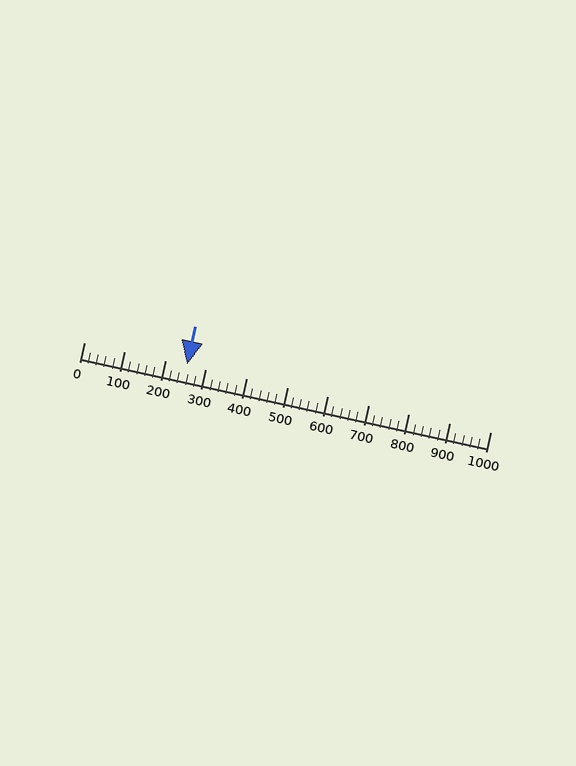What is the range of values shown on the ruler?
The ruler shows values from 0 to 1000.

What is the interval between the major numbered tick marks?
The major tick marks are spaced 100 units apart.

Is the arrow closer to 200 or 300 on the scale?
The arrow is closer to 300.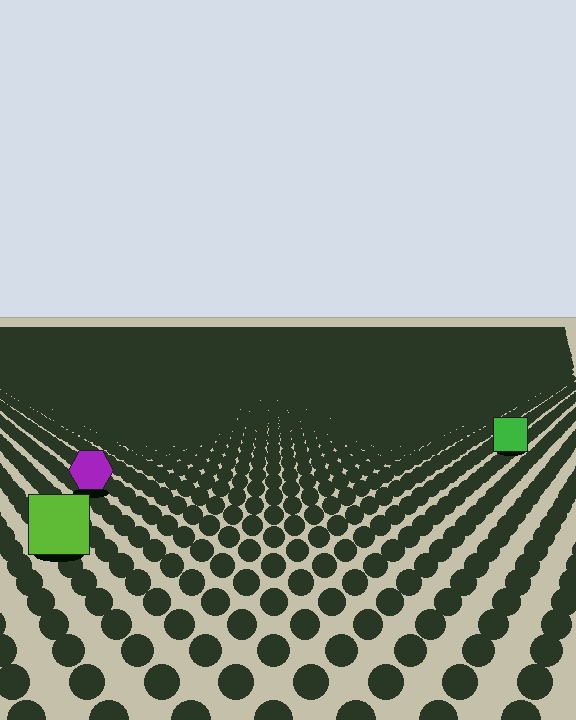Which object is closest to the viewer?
The lime square is closest. The texture marks near it are larger and more spread out.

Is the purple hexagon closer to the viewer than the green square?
Yes. The purple hexagon is closer — you can tell from the texture gradient: the ground texture is coarser near it.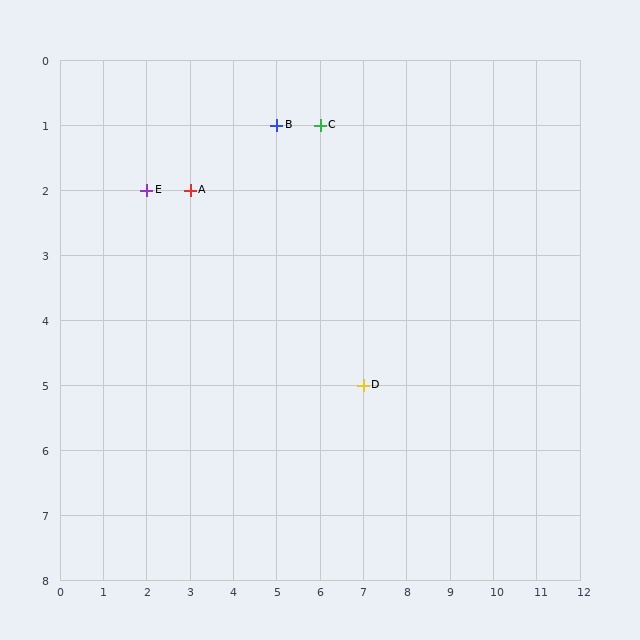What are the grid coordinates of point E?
Point E is at grid coordinates (2, 2).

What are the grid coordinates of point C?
Point C is at grid coordinates (6, 1).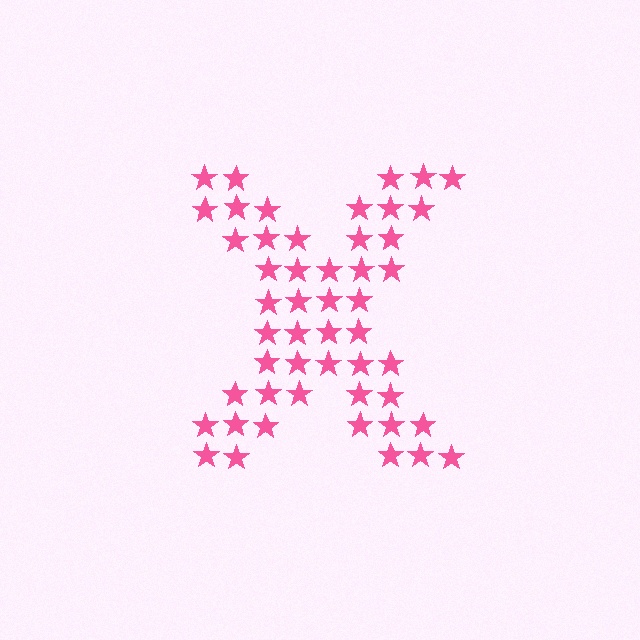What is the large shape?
The large shape is the letter X.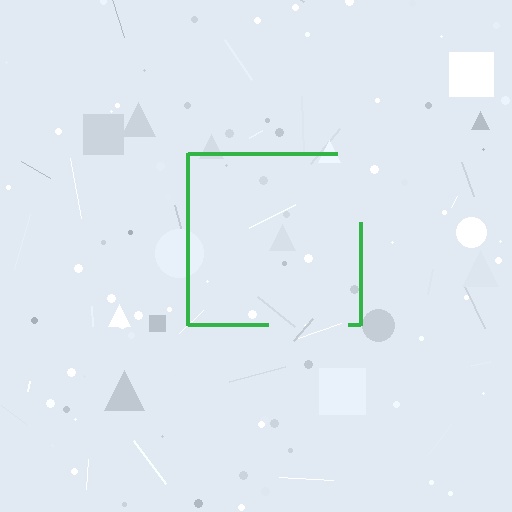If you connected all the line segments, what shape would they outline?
They would outline a square.